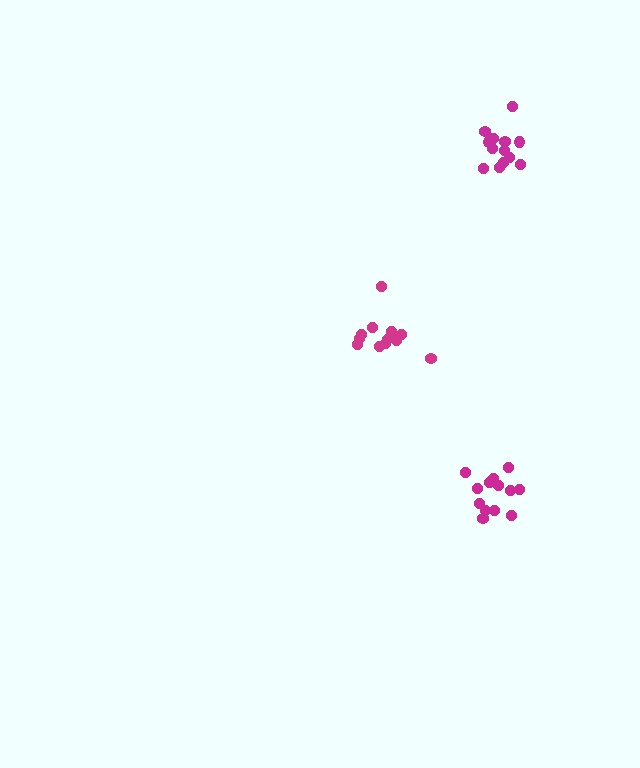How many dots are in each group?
Group 1: 13 dots, Group 2: 13 dots, Group 3: 13 dots (39 total).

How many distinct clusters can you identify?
There are 3 distinct clusters.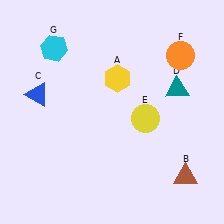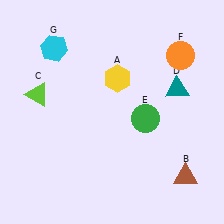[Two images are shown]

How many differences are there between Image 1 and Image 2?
There are 2 differences between the two images.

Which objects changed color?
C changed from blue to lime. E changed from yellow to green.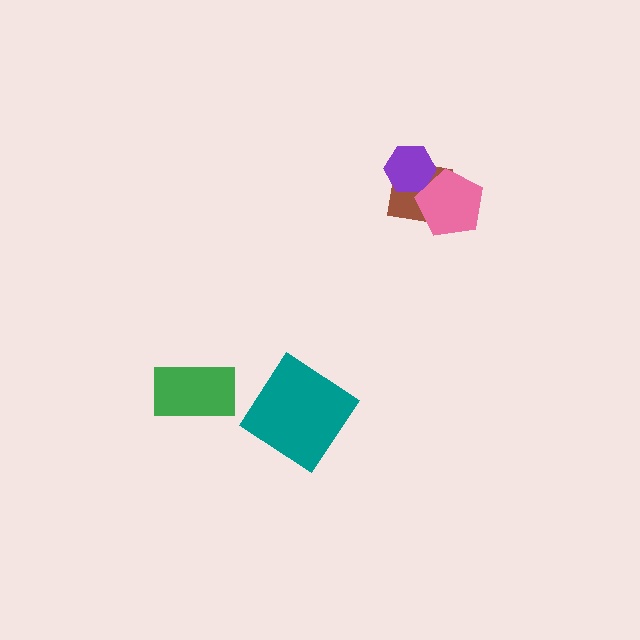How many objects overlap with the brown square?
2 objects overlap with the brown square.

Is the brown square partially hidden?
Yes, it is partially covered by another shape.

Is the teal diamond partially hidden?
No, no other shape covers it.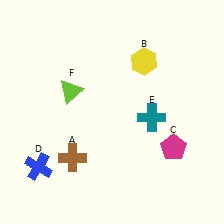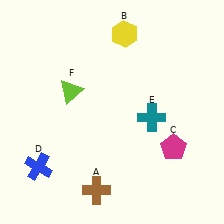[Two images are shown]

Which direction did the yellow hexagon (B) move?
The yellow hexagon (B) moved up.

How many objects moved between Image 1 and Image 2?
2 objects moved between the two images.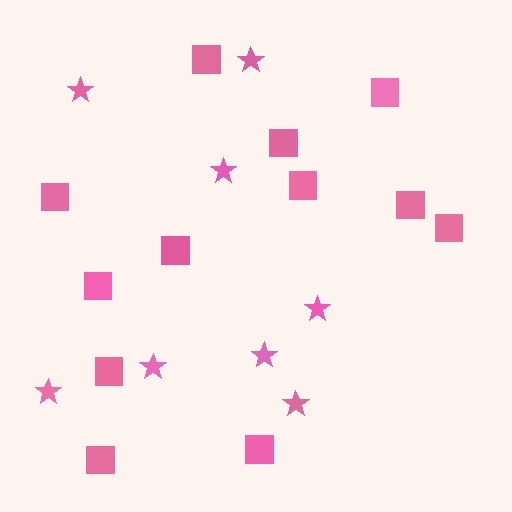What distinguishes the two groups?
There are 2 groups: one group of stars (8) and one group of squares (12).